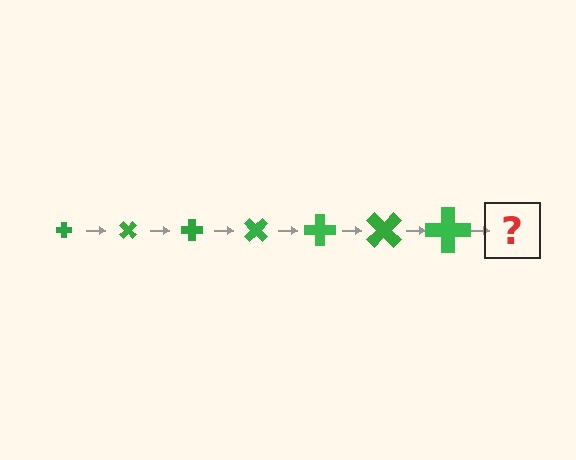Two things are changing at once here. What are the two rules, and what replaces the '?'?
The two rules are that the cross grows larger each step and it rotates 45 degrees each step. The '?' should be a cross, larger than the previous one and rotated 315 degrees from the start.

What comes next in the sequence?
The next element should be a cross, larger than the previous one and rotated 315 degrees from the start.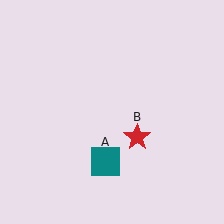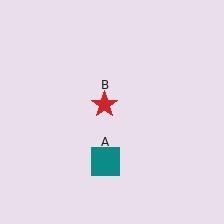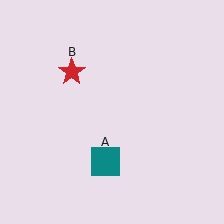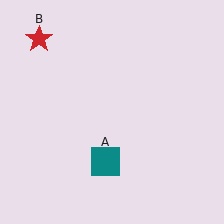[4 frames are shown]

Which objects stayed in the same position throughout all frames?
Teal square (object A) remained stationary.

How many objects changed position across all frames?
1 object changed position: red star (object B).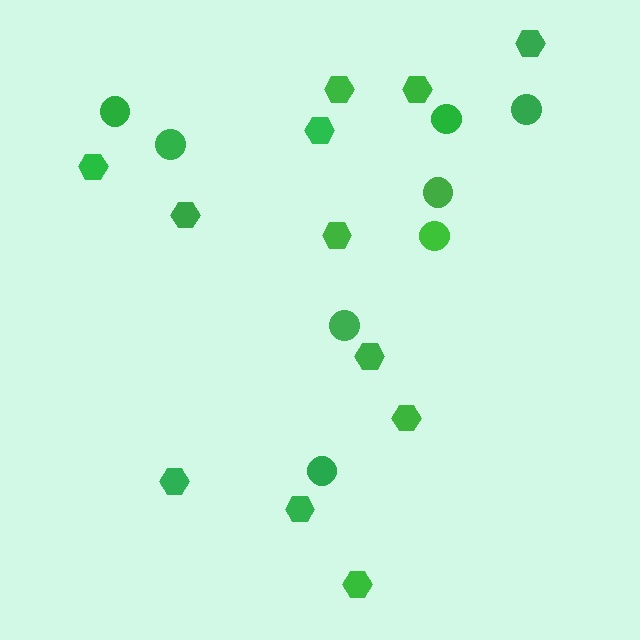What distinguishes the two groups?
There are 2 groups: one group of circles (8) and one group of hexagons (12).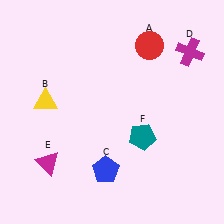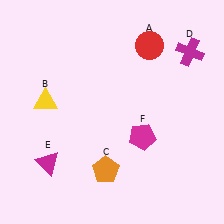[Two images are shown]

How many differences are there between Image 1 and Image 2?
There are 2 differences between the two images.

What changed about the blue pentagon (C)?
In Image 1, C is blue. In Image 2, it changed to orange.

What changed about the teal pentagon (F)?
In Image 1, F is teal. In Image 2, it changed to magenta.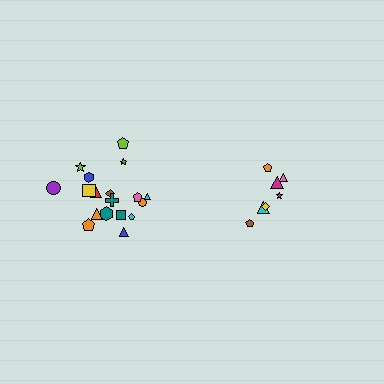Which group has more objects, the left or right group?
The left group.